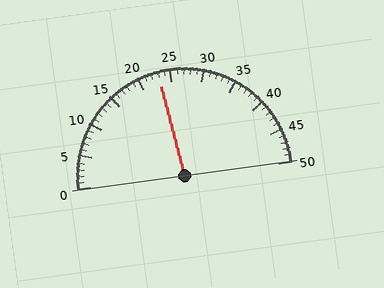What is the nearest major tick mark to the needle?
The nearest major tick mark is 25.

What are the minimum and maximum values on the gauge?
The gauge ranges from 0 to 50.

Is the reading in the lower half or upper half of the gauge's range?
The reading is in the lower half of the range (0 to 50).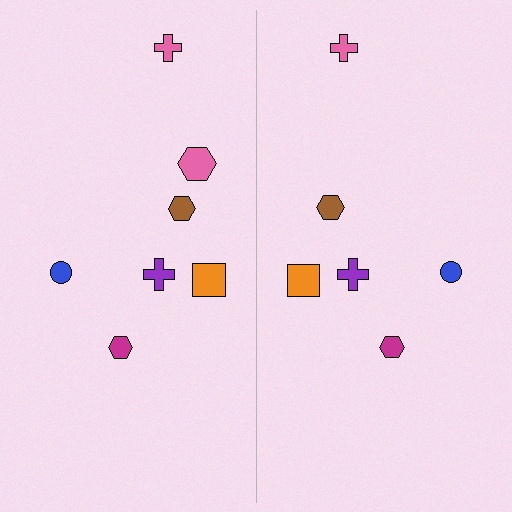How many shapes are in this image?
There are 13 shapes in this image.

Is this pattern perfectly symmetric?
No, the pattern is not perfectly symmetric. A pink hexagon is missing from the right side.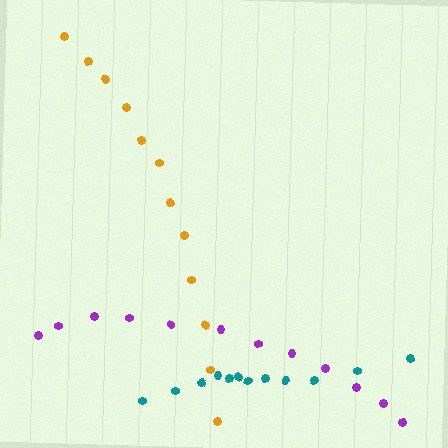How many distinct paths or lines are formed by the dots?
There are 3 distinct paths.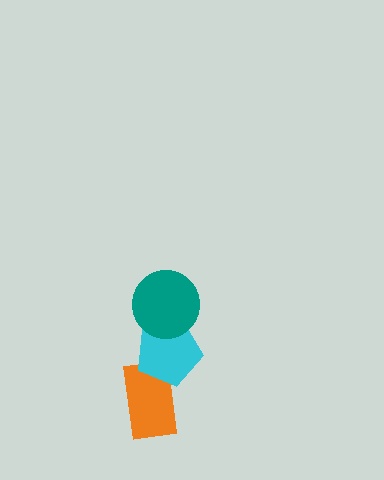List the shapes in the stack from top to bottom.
From top to bottom: the teal circle, the cyan pentagon, the orange rectangle.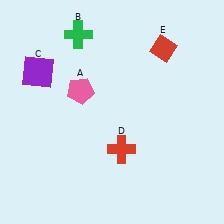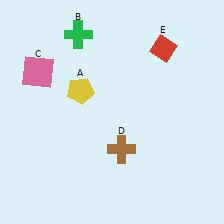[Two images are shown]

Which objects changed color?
A changed from pink to yellow. C changed from purple to pink. D changed from red to brown.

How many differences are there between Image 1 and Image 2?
There are 3 differences between the two images.